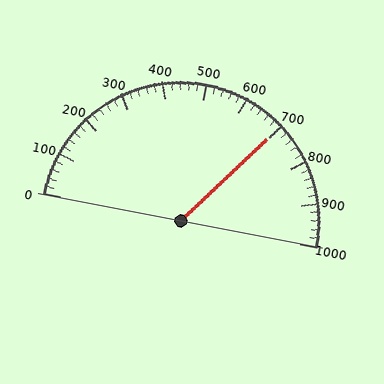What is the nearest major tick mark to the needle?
The nearest major tick mark is 700.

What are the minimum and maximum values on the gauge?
The gauge ranges from 0 to 1000.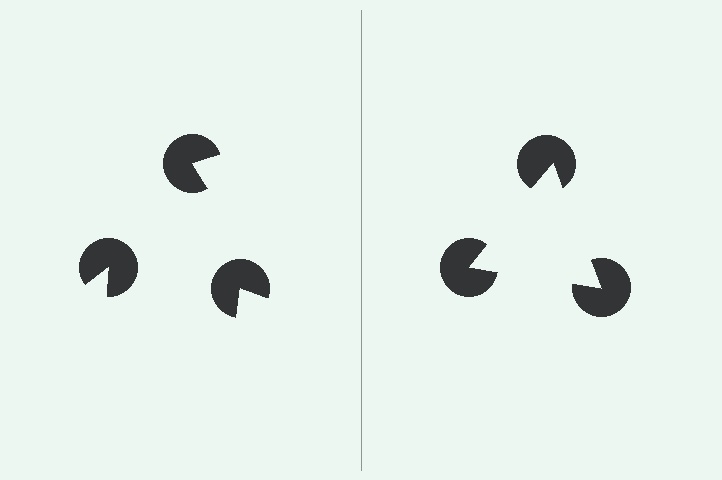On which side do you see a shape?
An illusory triangle appears on the right side. On the left side the wedge cuts are rotated, so no coherent shape forms.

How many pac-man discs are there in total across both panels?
6 — 3 on each side.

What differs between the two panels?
The pac-man discs are positioned identically on both sides; only the wedge orientations differ. On the right they align to a triangle; on the left they are misaligned.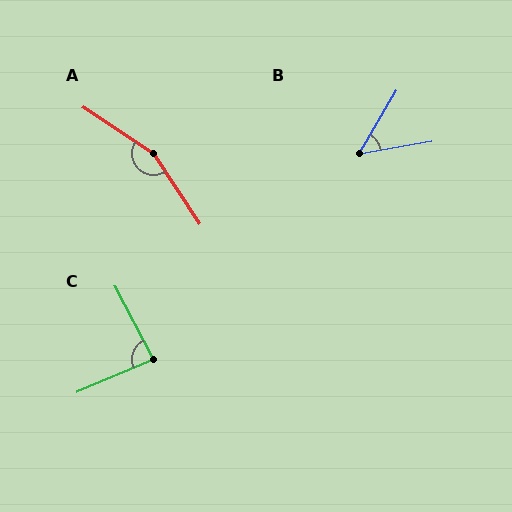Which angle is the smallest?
B, at approximately 50 degrees.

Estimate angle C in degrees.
Approximately 85 degrees.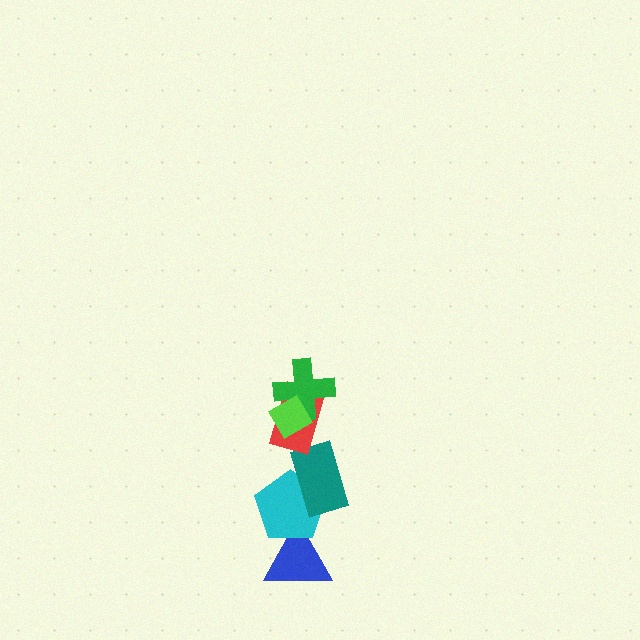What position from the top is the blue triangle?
The blue triangle is 6th from the top.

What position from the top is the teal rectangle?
The teal rectangle is 4th from the top.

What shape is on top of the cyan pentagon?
The teal rectangle is on top of the cyan pentagon.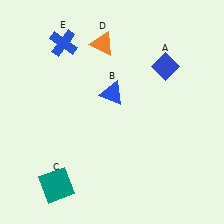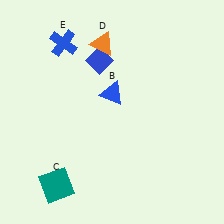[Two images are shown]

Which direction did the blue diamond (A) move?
The blue diamond (A) moved left.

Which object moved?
The blue diamond (A) moved left.